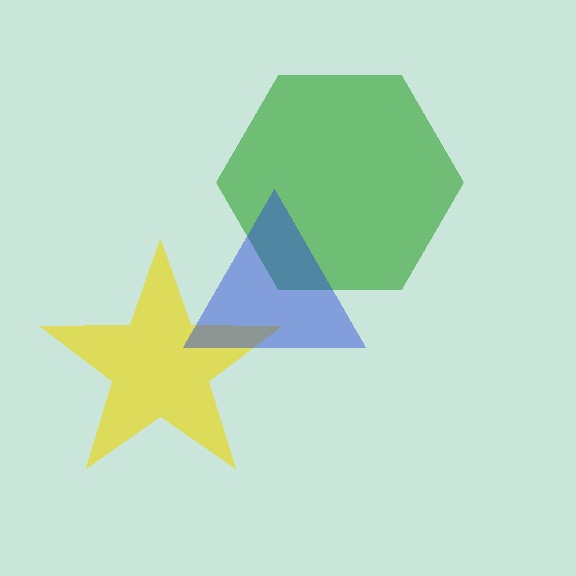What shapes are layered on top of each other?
The layered shapes are: a green hexagon, a yellow star, a blue triangle.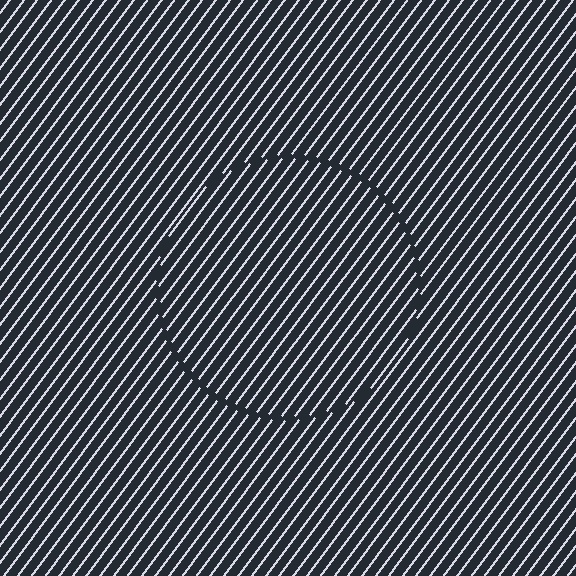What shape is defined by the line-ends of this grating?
An illusory circle. The interior of the shape contains the same grating, shifted by half a period — the contour is defined by the phase discontinuity where line-ends from the inner and outer gratings abut.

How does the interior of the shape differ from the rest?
The interior of the shape contains the same grating, shifted by half a period — the contour is defined by the phase discontinuity where line-ends from the inner and outer gratings abut.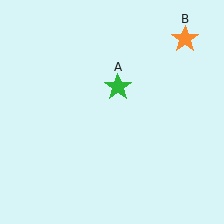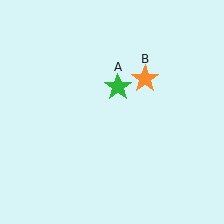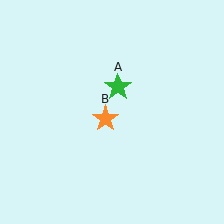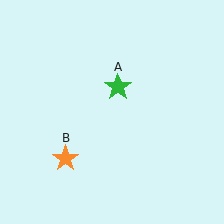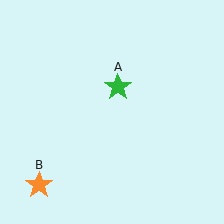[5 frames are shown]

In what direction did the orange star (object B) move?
The orange star (object B) moved down and to the left.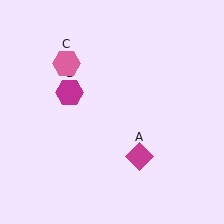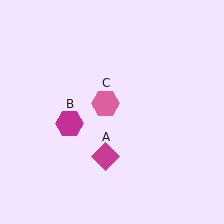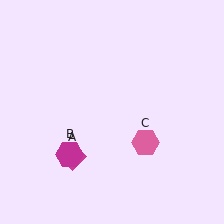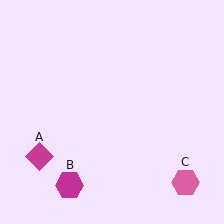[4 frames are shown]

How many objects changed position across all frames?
3 objects changed position: magenta diamond (object A), magenta hexagon (object B), pink hexagon (object C).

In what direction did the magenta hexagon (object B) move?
The magenta hexagon (object B) moved down.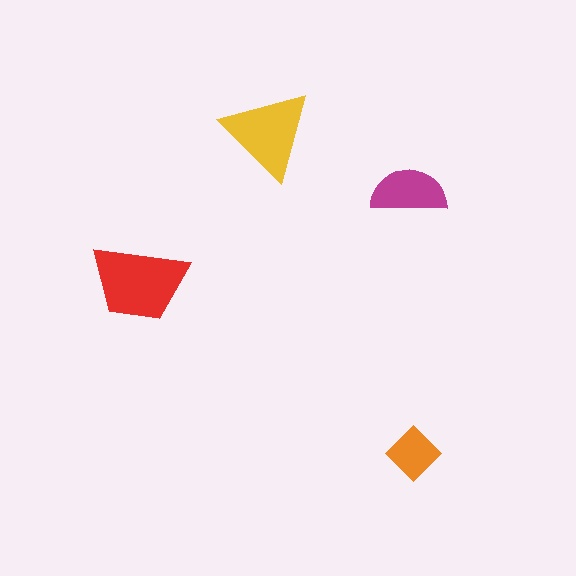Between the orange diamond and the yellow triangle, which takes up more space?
The yellow triangle.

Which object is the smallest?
The orange diamond.